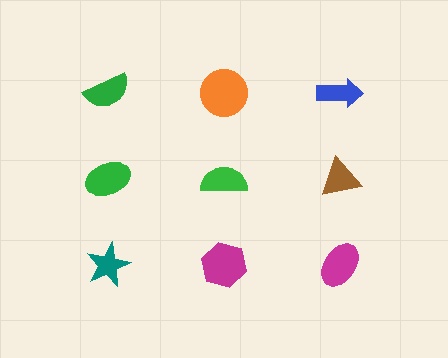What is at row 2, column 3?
A brown triangle.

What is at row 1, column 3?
A blue arrow.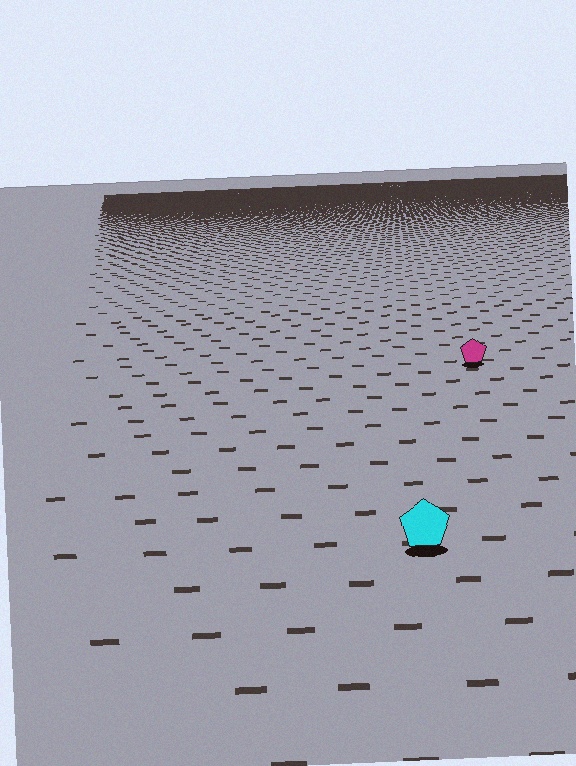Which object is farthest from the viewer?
The magenta pentagon is farthest from the viewer. It appears smaller and the ground texture around it is denser.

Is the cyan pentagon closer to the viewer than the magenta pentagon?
Yes. The cyan pentagon is closer — you can tell from the texture gradient: the ground texture is coarser near it.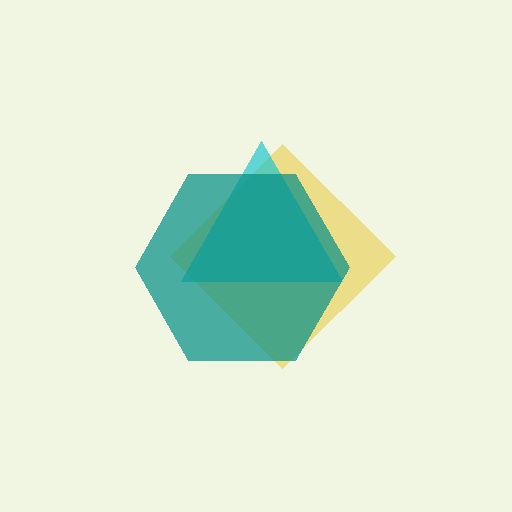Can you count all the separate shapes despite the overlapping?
Yes, there are 3 separate shapes.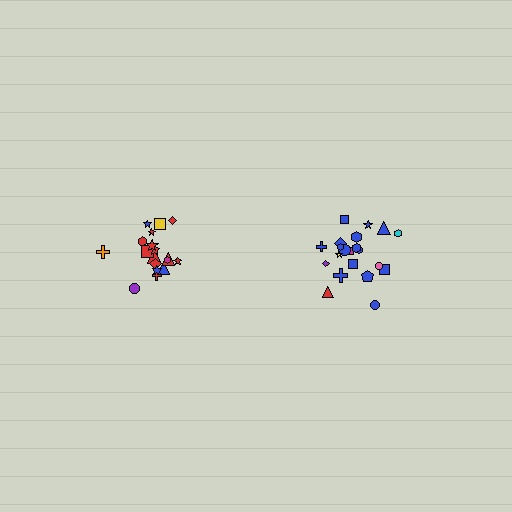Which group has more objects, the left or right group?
The right group.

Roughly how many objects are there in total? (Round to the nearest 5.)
Roughly 40 objects in total.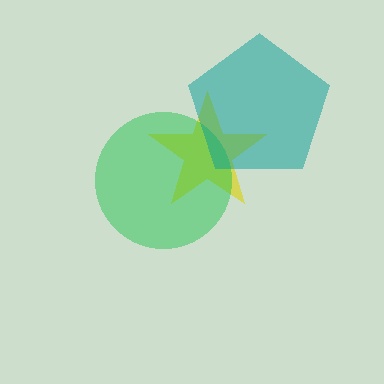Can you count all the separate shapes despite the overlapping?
Yes, there are 3 separate shapes.